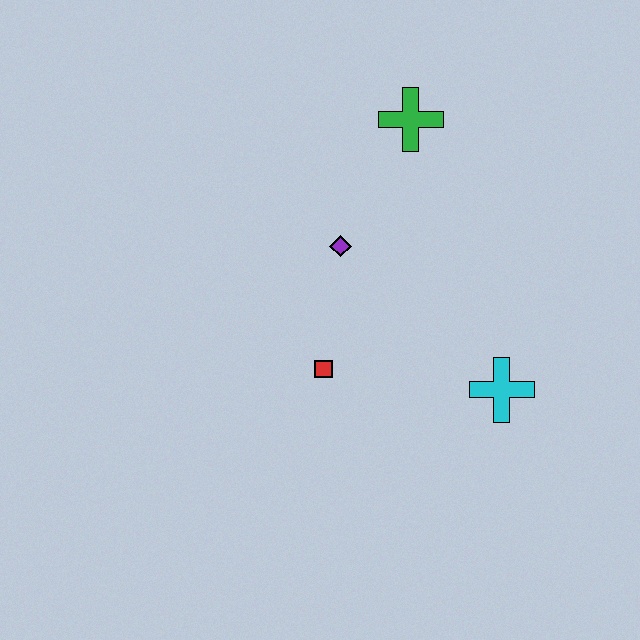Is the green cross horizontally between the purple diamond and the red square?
No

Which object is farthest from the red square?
The green cross is farthest from the red square.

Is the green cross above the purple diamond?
Yes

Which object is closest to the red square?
The purple diamond is closest to the red square.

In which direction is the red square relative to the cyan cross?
The red square is to the left of the cyan cross.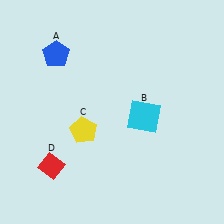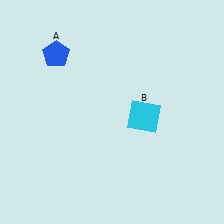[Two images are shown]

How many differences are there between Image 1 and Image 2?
There are 2 differences between the two images.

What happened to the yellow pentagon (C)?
The yellow pentagon (C) was removed in Image 2. It was in the bottom-left area of Image 1.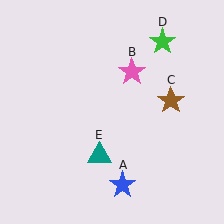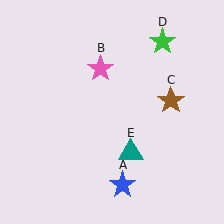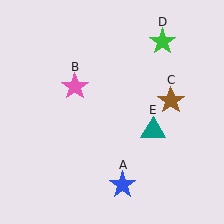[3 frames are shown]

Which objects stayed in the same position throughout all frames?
Blue star (object A) and brown star (object C) and green star (object D) remained stationary.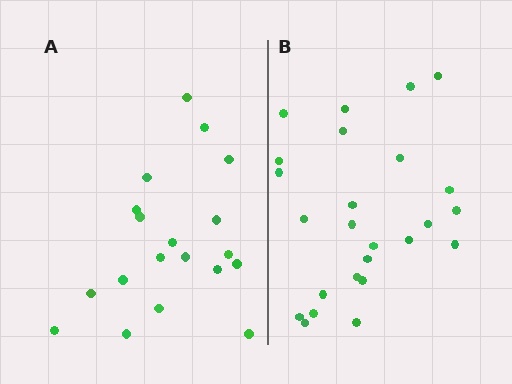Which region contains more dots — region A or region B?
Region B (the right region) has more dots.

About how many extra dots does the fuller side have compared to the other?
Region B has about 6 more dots than region A.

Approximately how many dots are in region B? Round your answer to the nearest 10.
About 20 dots. (The exact count is 25, which rounds to 20.)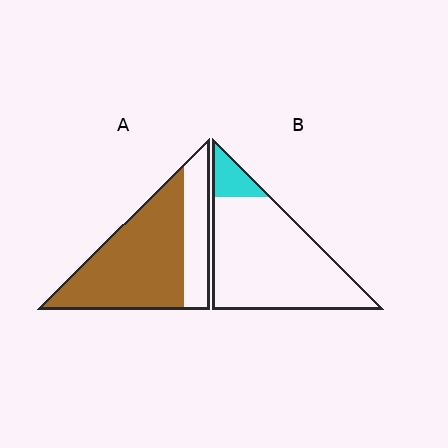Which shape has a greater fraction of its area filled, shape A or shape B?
Shape A.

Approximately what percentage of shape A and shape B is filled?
A is approximately 70% and B is approximately 10%.